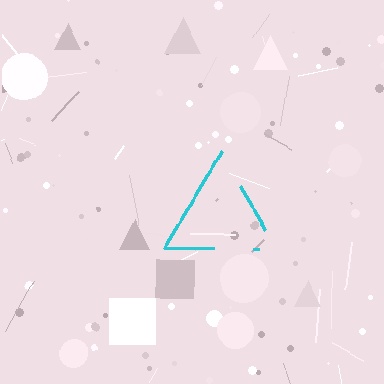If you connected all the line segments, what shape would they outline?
They would outline a triangle.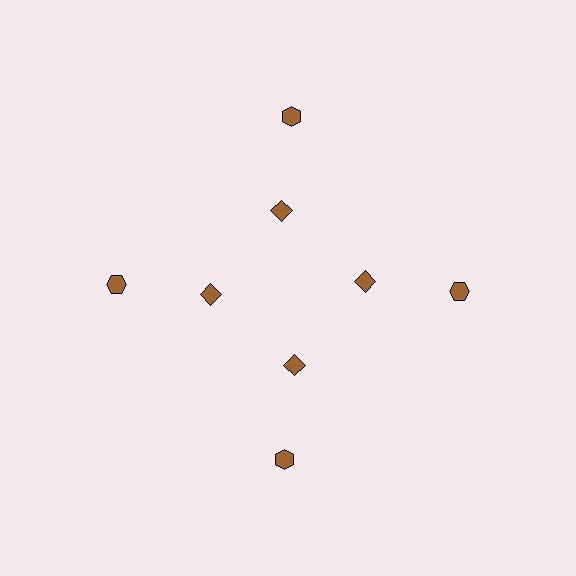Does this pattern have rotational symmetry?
Yes, this pattern has 4-fold rotational symmetry. It looks the same after rotating 90 degrees around the center.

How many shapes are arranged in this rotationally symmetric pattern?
There are 8 shapes, arranged in 4 groups of 2.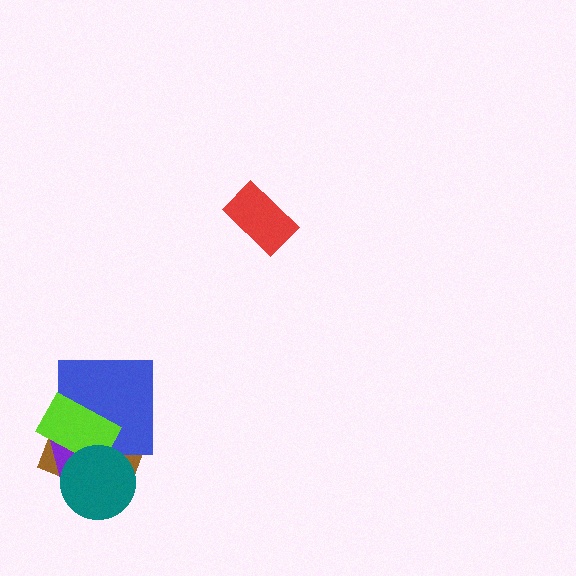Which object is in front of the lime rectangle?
The teal circle is in front of the lime rectangle.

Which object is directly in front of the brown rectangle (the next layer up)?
The blue square is directly in front of the brown rectangle.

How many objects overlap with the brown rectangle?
4 objects overlap with the brown rectangle.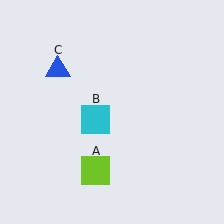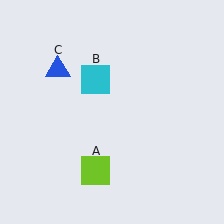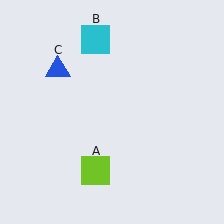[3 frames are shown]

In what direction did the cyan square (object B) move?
The cyan square (object B) moved up.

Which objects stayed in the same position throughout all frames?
Lime square (object A) and blue triangle (object C) remained stationary.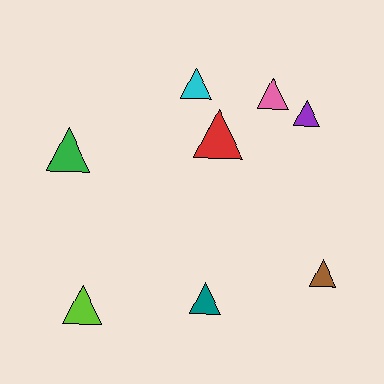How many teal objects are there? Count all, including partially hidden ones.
There is 1 teal object.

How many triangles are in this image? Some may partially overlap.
There are 8 triangles.